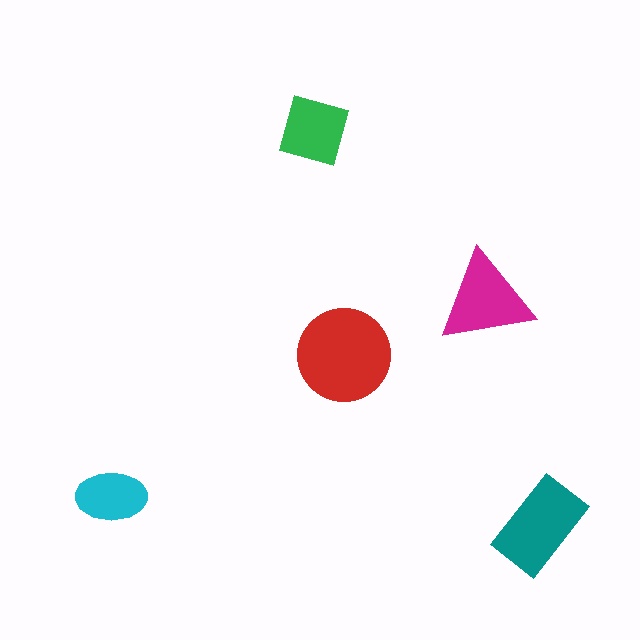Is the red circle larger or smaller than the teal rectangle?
Larger.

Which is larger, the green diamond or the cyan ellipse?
The green diamond.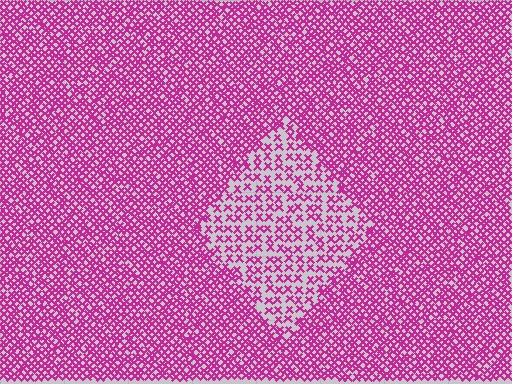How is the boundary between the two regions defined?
The boundary is defined by a change in element density (approximately 2.2x ratio). All elements are the same color, size, and shape.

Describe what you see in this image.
The image contains small magenta elements arranged at two different densities. A diamond-shaped region is visible where the elements are less densely packed than the surrounding area.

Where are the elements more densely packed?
The elements are more densely packed outside the diamond boundary.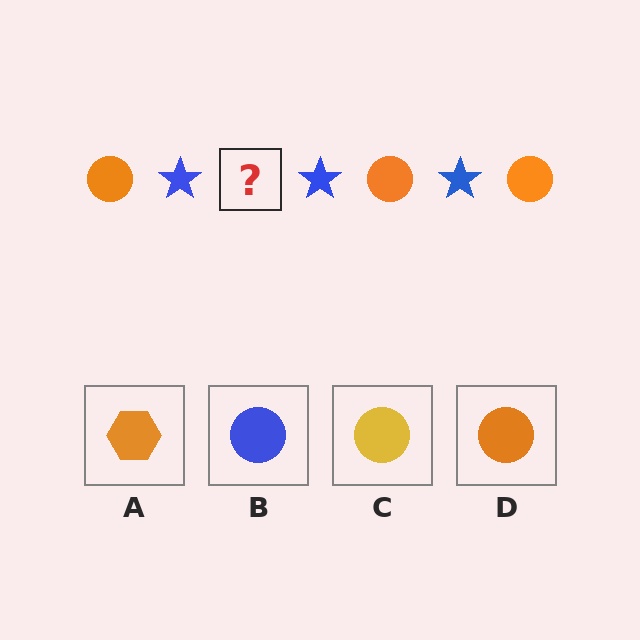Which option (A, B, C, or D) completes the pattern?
D.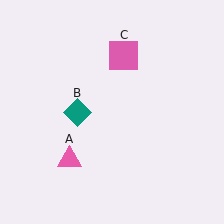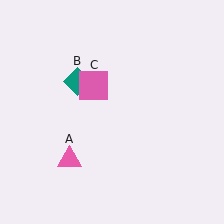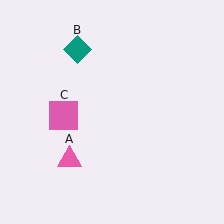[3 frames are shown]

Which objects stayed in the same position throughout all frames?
Pink triangle (object A) remained stationary.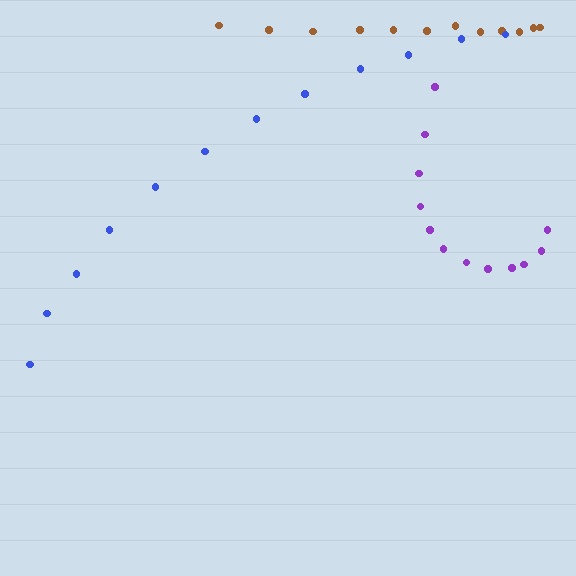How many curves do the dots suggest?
There are 3 distinct paths.